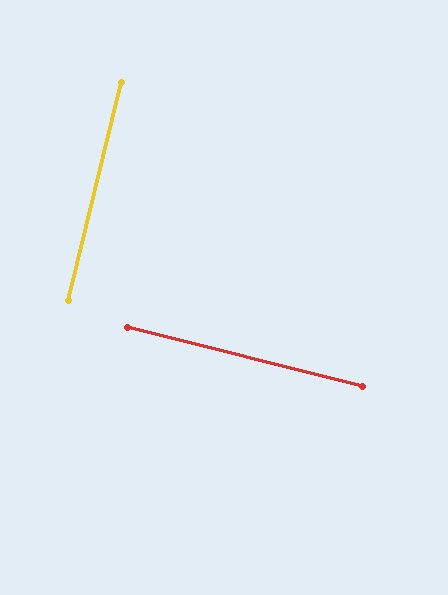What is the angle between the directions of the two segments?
Approximately 90 degrees.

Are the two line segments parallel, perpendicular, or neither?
Perpendicular — they meet at approximately 90°.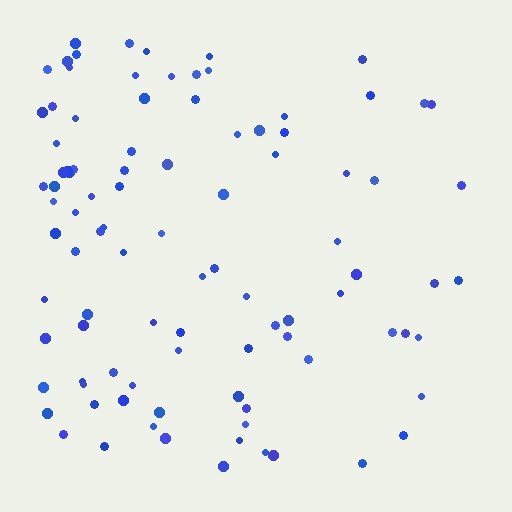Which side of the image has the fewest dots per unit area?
The right.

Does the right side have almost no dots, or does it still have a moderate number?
Still a moderate number, just noticeably fewer than the left.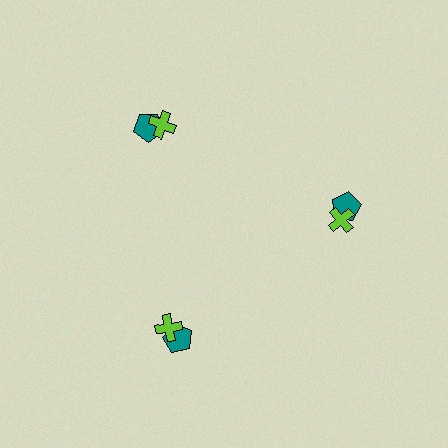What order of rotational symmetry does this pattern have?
This pattern has 3-fold rotational symmetry.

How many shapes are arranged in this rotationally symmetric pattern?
There are 6 shapes, arranged in 3 groups of 2.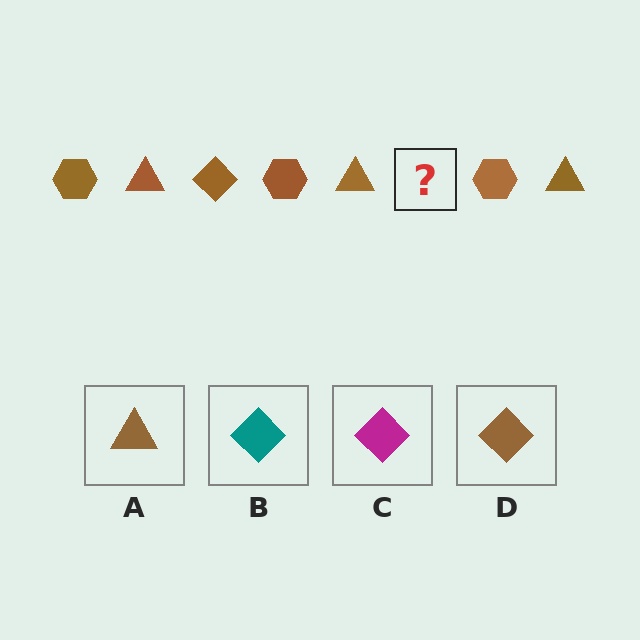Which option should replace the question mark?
Option D.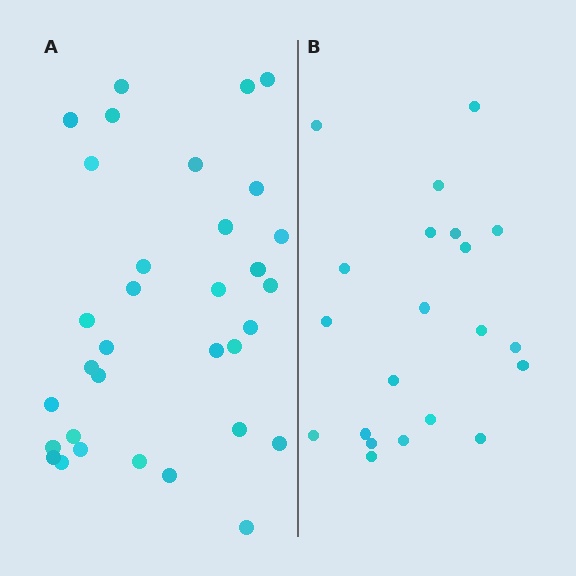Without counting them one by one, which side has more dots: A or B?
Region A (the left region) has more dots.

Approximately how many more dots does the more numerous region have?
Region A has roughly 12 or so more dots than region B.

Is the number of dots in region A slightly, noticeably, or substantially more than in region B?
Region A has substantially more. The ratio is roughly 1.6 to 1.